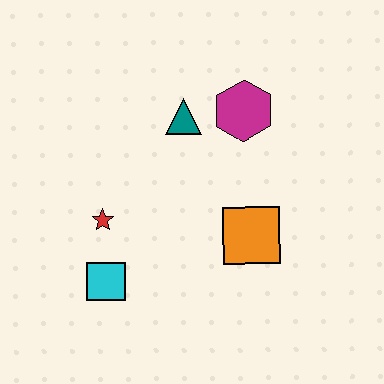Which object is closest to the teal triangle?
The magenta hexagon is closest to the teal triangle.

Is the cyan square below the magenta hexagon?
Yes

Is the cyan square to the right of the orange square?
No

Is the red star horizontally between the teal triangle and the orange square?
No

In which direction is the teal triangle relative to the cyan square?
The teal triangle is above the cyan square.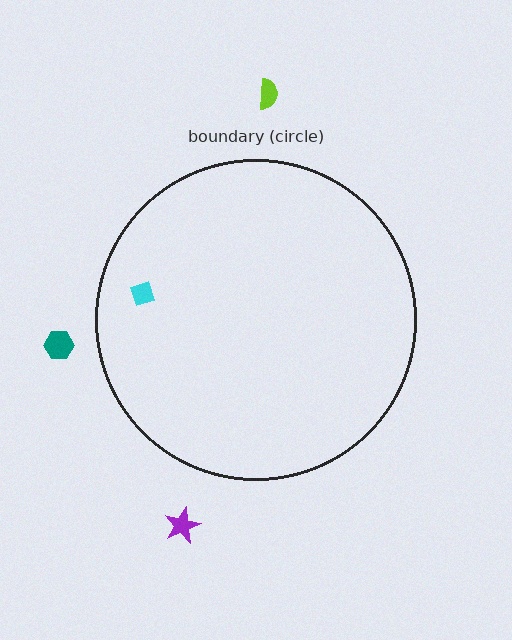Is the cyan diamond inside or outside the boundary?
Inside.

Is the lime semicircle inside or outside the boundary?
Outside.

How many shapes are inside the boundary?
1 inside, 3 outside.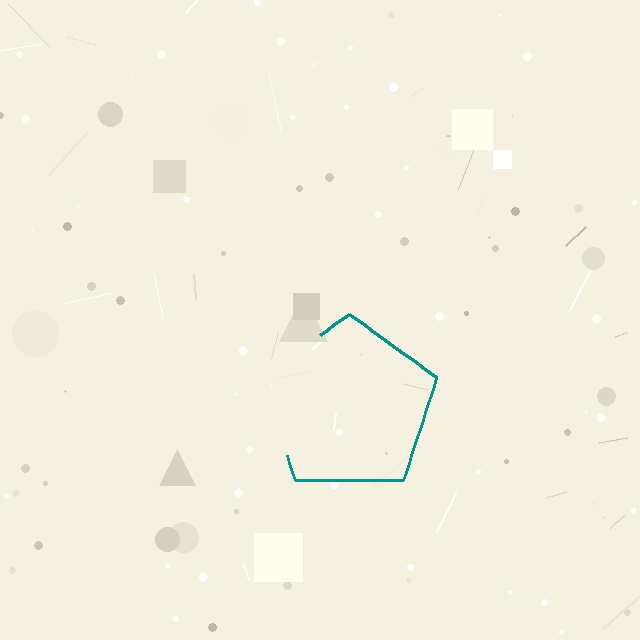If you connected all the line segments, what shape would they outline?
They would outline a pentagon.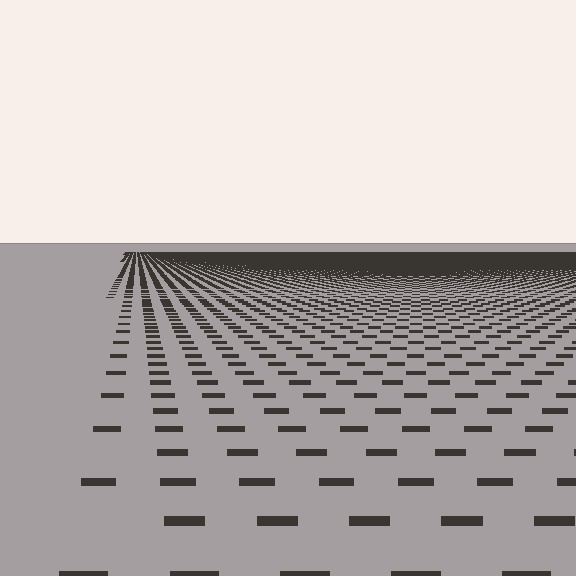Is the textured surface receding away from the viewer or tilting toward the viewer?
The surface is receding away from the viewer. Texture elements get smaller and denser toward the top.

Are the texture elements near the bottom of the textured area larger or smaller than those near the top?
Larger. Near the bottom, elements are closer to the viewer and appear at a bigger on-screen size.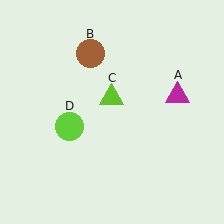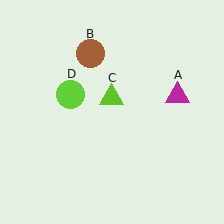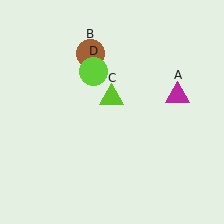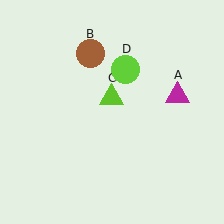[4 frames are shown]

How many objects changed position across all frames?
1 object changed position: lime circle (object D).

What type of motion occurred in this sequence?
The lime circle (object D) rotated clockwise around the center of the scene.